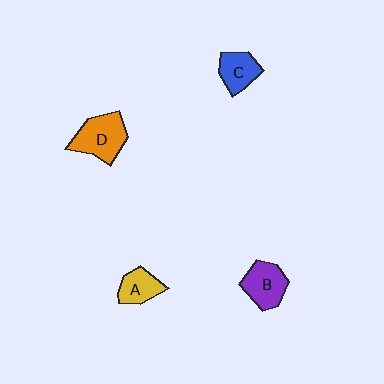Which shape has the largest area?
Shape D (orange).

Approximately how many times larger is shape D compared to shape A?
Approximately 1.6 times.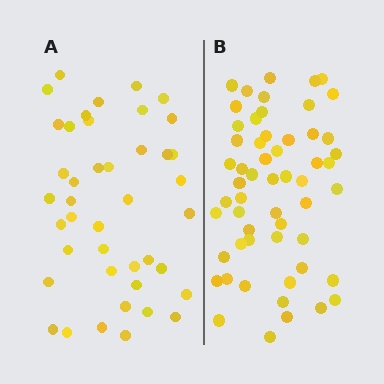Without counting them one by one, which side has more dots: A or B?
Region B (the right region) has more dots.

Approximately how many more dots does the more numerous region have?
Region B has approximately 15 more dots than region A.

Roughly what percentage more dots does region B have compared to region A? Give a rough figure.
About 35% more.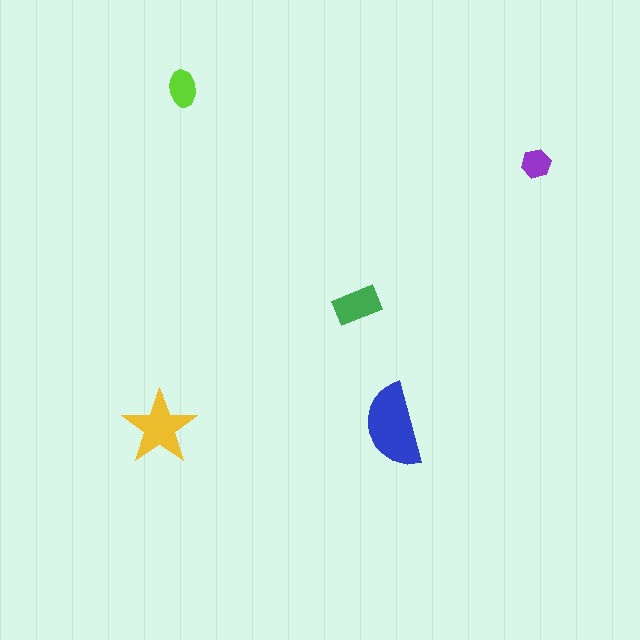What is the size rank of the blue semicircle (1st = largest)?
1st.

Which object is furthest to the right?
The purple hexagon is rightmost.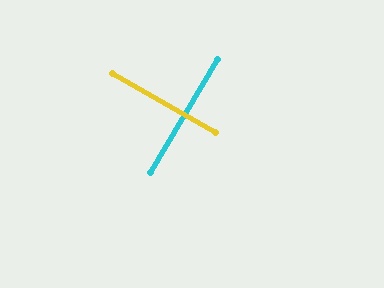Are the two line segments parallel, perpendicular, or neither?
Perpendicular — they meet at approximately 90°.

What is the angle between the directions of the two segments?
Approximately 90 degrees.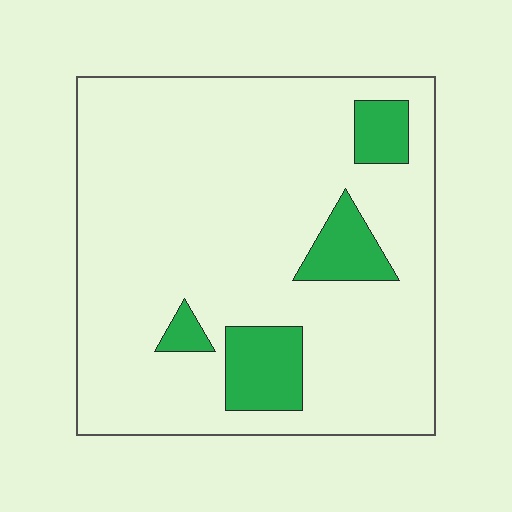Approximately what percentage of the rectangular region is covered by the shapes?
Approximately 15%.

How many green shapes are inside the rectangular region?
4.